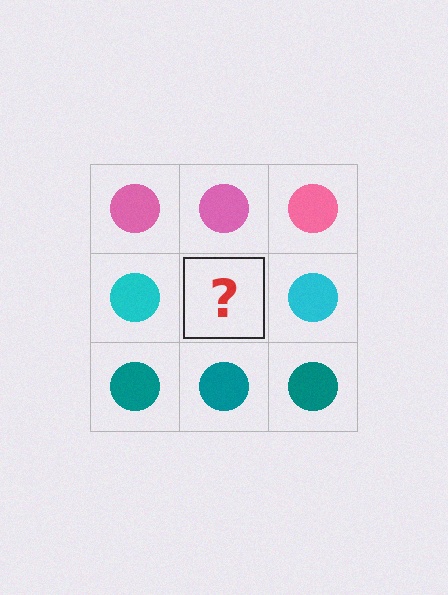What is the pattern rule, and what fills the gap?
The rule is that each row has a consistent color. The gap should be filled with a cyan circle.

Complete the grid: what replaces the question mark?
The question mark should be replaced with a cyan circle.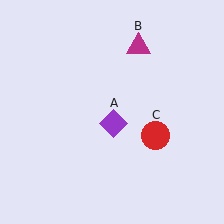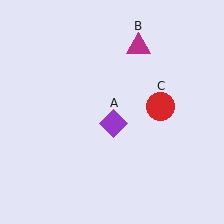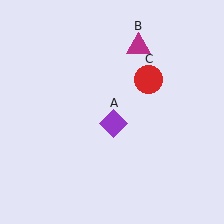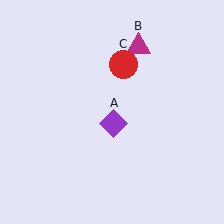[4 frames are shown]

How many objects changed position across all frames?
1 object changed position: red circle (object C).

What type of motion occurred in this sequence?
The red circle (object C) rotated counterclockwise around the center of the scene.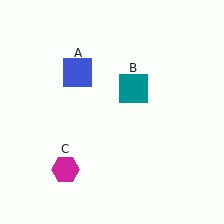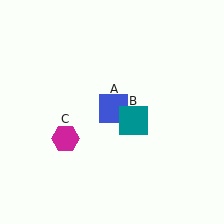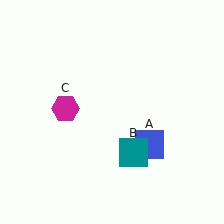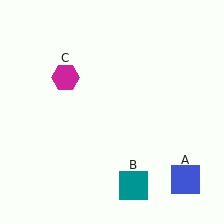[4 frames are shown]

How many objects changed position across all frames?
3 objects changed position: blue square (object A), teal square (object B), magenta hexagon (object C).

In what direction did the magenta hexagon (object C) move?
The magenta hexagon (object C) moved up.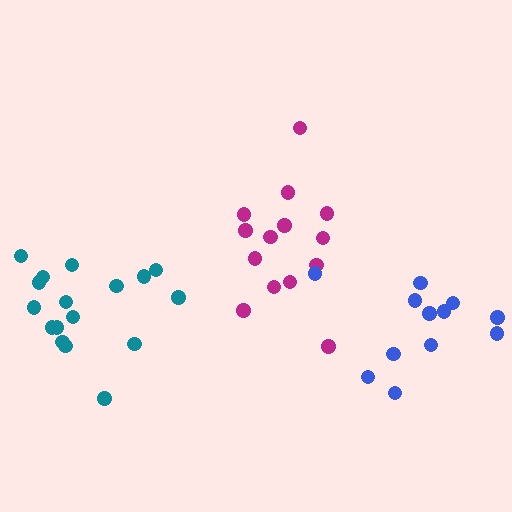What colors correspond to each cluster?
The clusters are colored: teal, magenta, blue.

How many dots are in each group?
Group 1: 17 dots, Group 2: 14 dots, Group 3: 12 dots (43 total).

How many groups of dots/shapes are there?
There are 3 groups.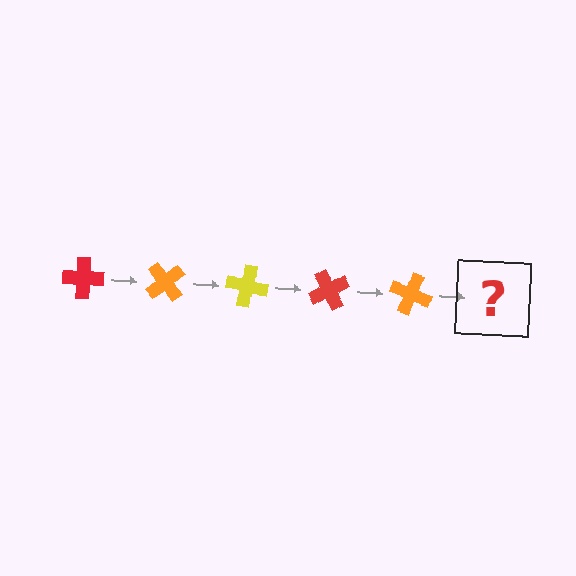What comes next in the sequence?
The next element should be a yellow cross, rotated 250 degrees from the start.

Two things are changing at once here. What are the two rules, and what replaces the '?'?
The two rules are that it rotates 50 degrees each step and the color cycles through red, orange, and yellow. The '?' should be a yellow cross, rotated 250 degrees from the start.